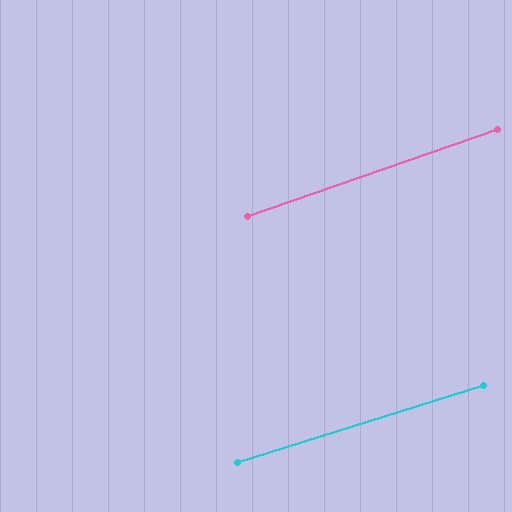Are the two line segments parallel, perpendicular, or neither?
Parallel — their directions differ by only 2.0°.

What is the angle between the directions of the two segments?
Approximately 2 degrees.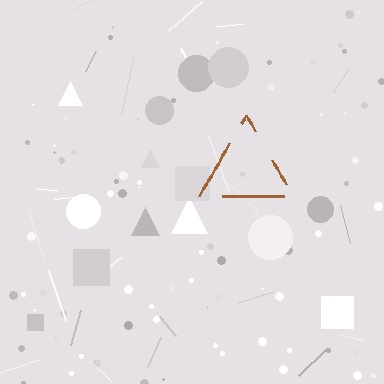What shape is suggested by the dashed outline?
The dashed outline suggests a triangle.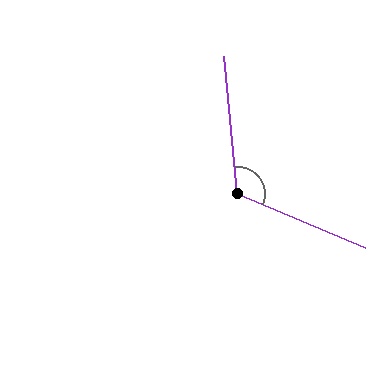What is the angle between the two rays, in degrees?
Approximately 118 degrees.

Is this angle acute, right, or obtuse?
It is obtuse.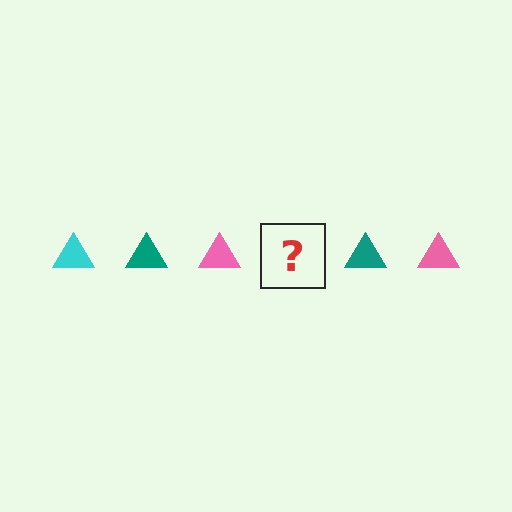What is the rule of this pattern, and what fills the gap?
The rule is that the pattern cycles through cyan, teal, pink triangles. The gap should be filled with a cyan triangle.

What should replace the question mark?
The question mark should be replaced with a cyan triangle.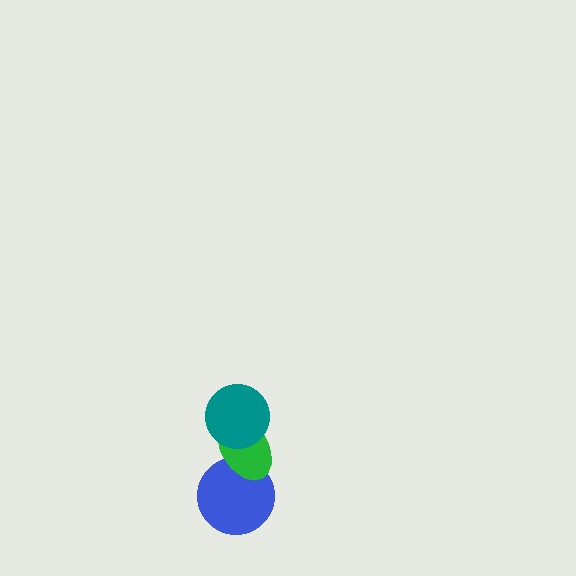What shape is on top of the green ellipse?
The teal circle is on top of the green ellipse.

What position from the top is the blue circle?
The blue circle is 3rd from the top.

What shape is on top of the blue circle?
The green ellipse is on top of the blue circle.